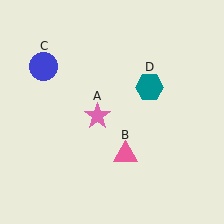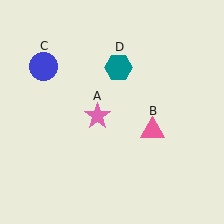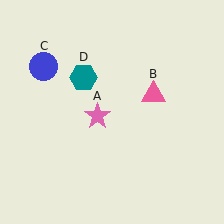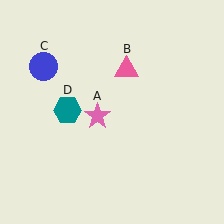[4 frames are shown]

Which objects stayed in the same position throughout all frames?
Pink star (object A) and blue circle (object C) remained stationary.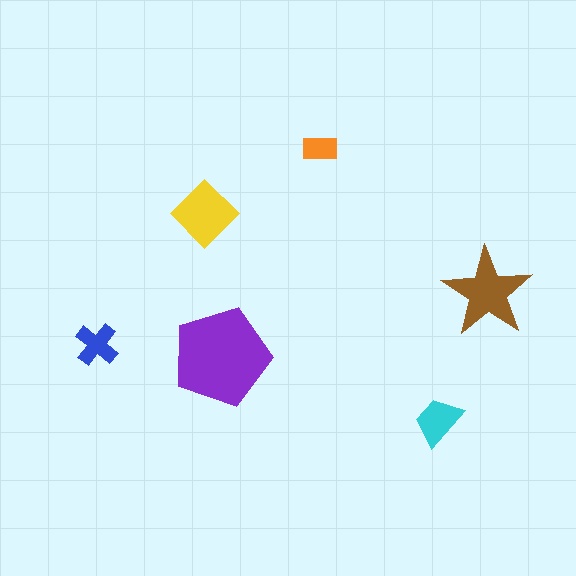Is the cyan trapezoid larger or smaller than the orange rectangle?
Larger.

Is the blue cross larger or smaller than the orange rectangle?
Larger.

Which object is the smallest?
The orange rectangle.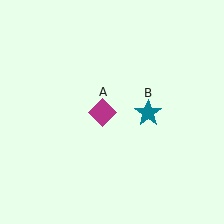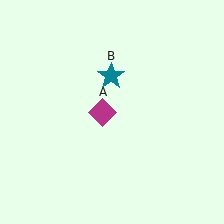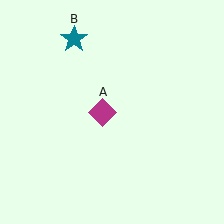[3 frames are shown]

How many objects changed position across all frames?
1 object changed position: teal star (object B).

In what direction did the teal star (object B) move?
The teal star (object B) moved up and to the left.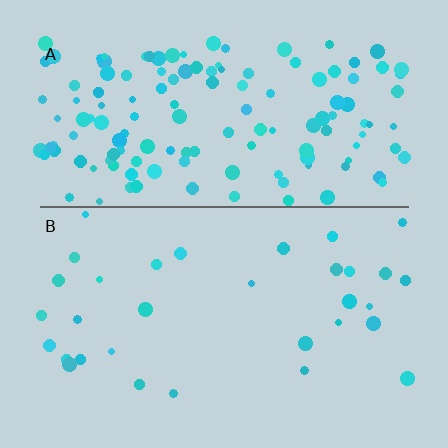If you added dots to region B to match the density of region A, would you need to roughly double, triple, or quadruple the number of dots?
Approximately quadruple.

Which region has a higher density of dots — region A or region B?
A (the top).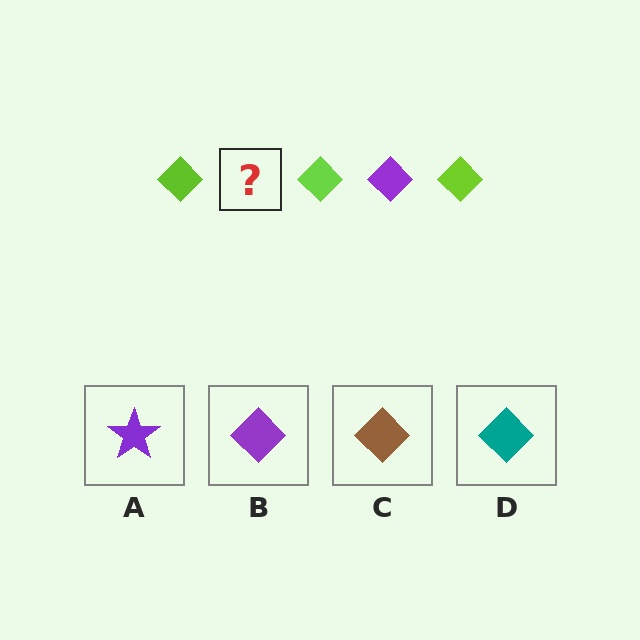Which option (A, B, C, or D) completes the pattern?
B.